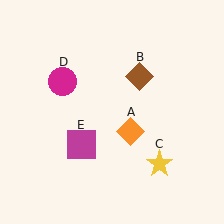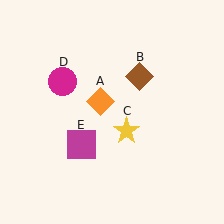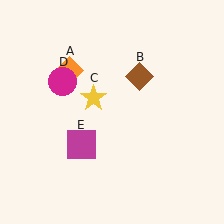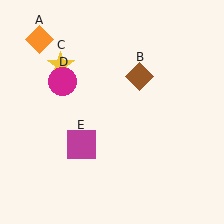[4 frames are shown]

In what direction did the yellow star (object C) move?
The yellow star (object C) moved up and to the left.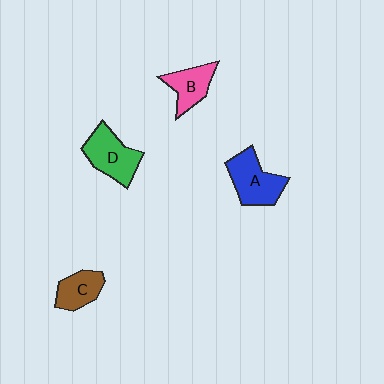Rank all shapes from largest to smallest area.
From largest to smallest: A (blue), D (green), B (pink), C (brown).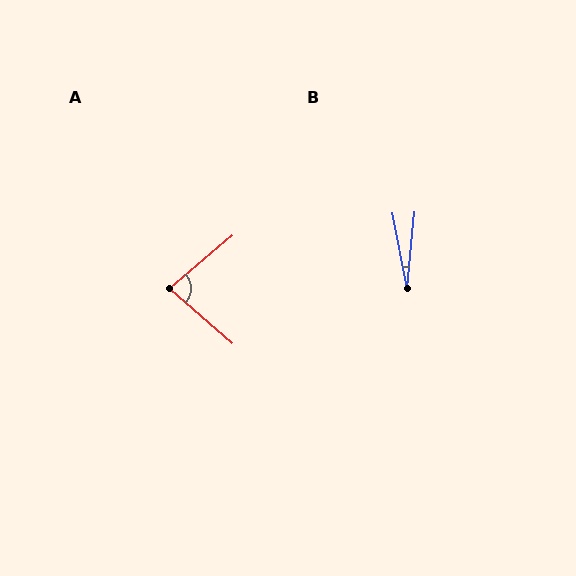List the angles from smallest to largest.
B (17°), A (81°).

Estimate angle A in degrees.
Approximately 81 degrees.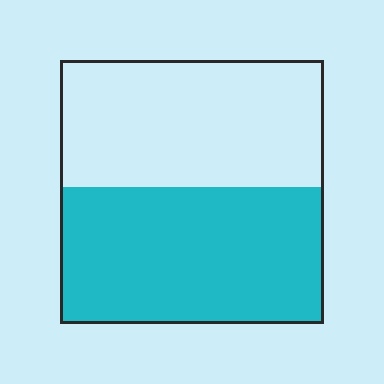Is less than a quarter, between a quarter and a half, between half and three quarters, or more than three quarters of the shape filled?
Between half and three quarters.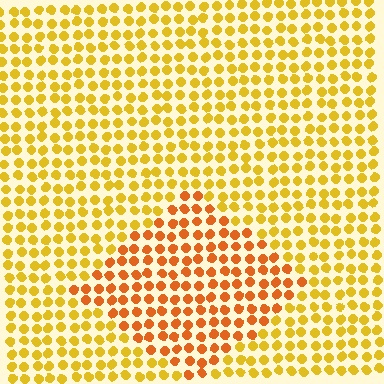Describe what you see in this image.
The image is filled with small yellow elements in a uniform arrangement. A diamond-shaped region is visible where the elements are tinted to a slightly different hue, forming a subtle color boundary.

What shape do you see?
I see a diamond.